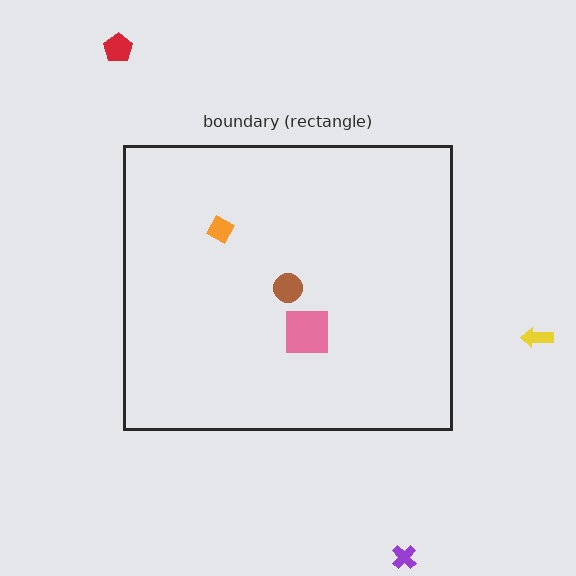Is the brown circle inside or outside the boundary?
Inside.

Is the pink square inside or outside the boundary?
Inside.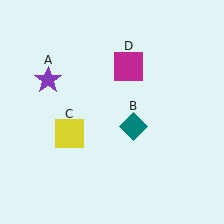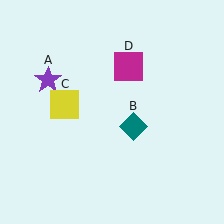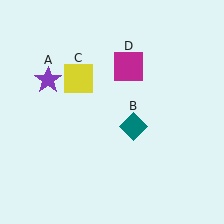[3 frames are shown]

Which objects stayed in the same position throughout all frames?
Purple star (object A) and teal diamond (object B) and magenta square (object D) remained stationary.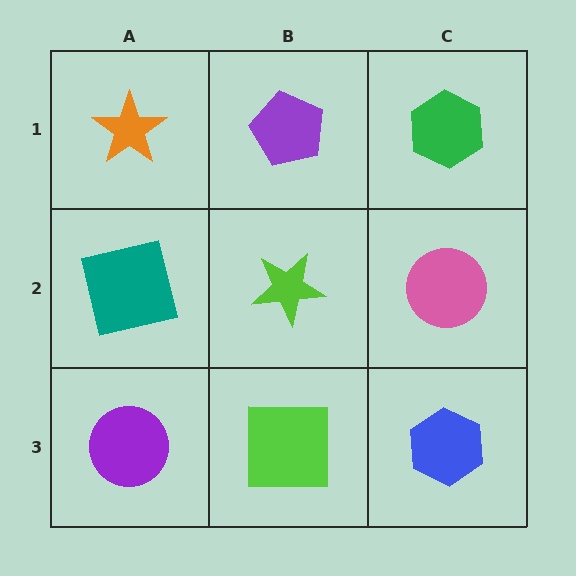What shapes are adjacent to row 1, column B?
A lime star (row 2, column B), an orange star (row 1, column A), a green hexagon (row 1, column C).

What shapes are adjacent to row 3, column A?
A teal square (row 2, column A), a lime square (row 3, column B).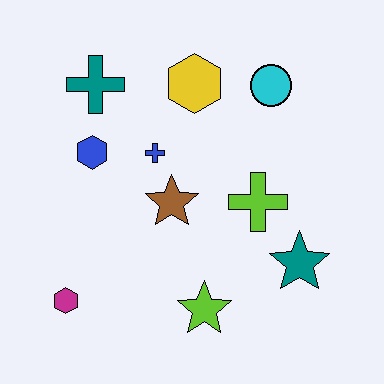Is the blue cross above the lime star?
Yes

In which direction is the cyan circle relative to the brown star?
The cyan circle is above the brown star.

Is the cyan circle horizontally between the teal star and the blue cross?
Yes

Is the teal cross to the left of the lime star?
Yes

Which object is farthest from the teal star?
The teal cross is farthest from the teal star.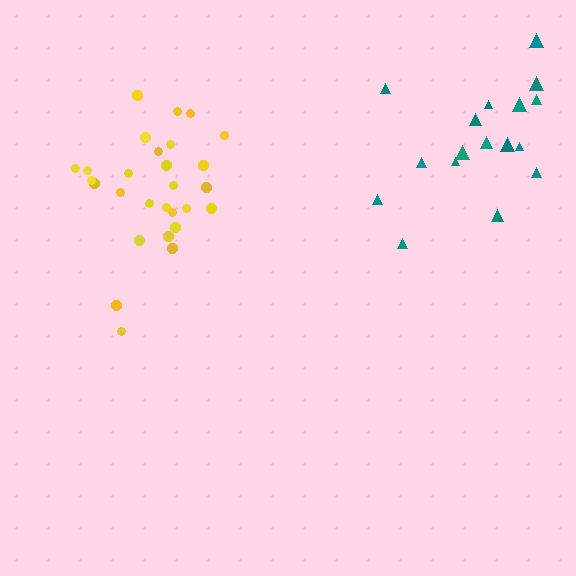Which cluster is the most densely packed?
Yellow.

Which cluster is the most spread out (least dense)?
Teal.